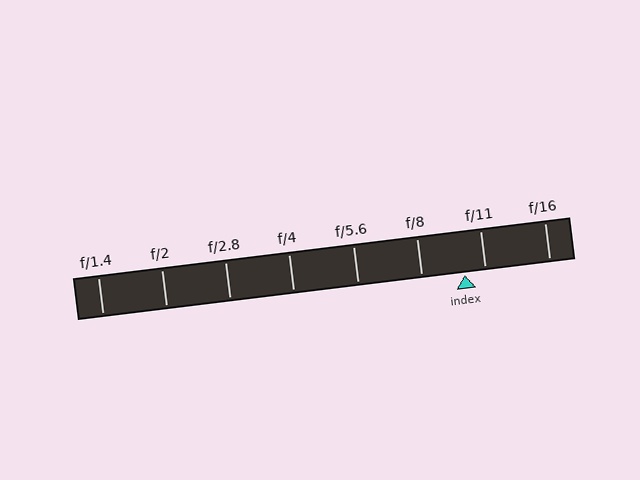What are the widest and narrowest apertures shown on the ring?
The widest aperture shown is f/1.4 and the narrowest is f/16.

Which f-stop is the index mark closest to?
The index mark is closest to f/11.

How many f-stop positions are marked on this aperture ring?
There are 8 f-stop positions marked.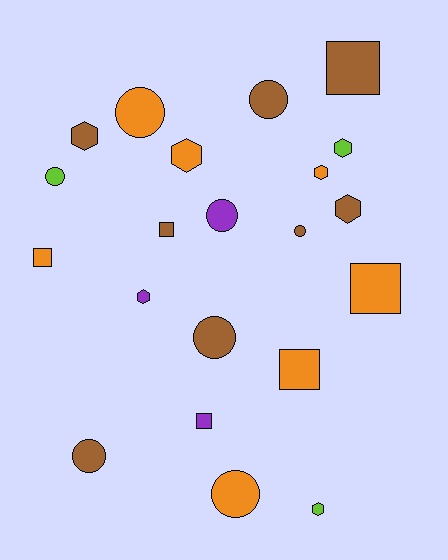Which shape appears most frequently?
Circle, with 8 objects.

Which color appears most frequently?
Brown, with 8 objects.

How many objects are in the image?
There are 21 objects.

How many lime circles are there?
There is 1 lime circle.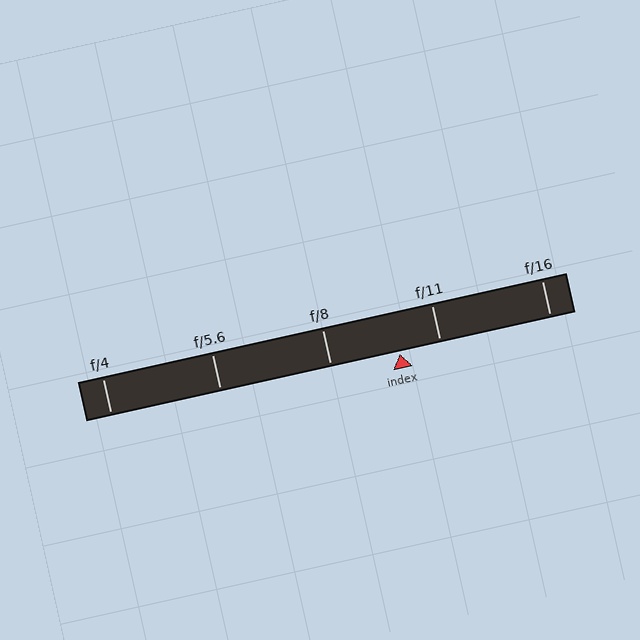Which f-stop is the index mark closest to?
The index mark is closest to f/11.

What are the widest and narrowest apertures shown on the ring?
The widest aperture shown is f/4 and the narrowest is f/16.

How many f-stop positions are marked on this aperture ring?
There are 5 f-stop positions marked.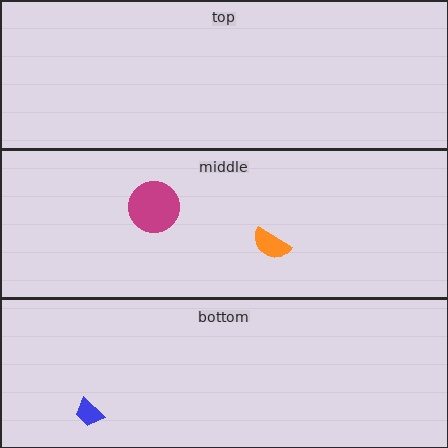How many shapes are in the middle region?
2.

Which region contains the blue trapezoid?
The bottom region.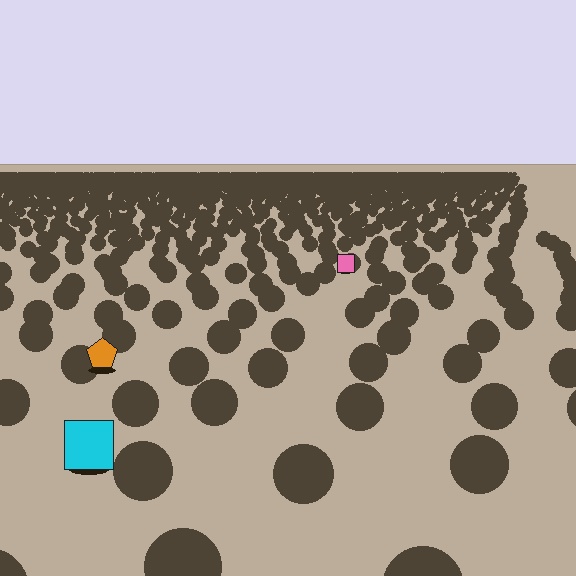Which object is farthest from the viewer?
The pink square is farthest from the viewer. It appears smaller and the ground texture around it is denser.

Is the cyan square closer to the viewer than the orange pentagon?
Yes. The cyan square is closer — you can tell from the texture gradient: the ground texture is coarser near it.